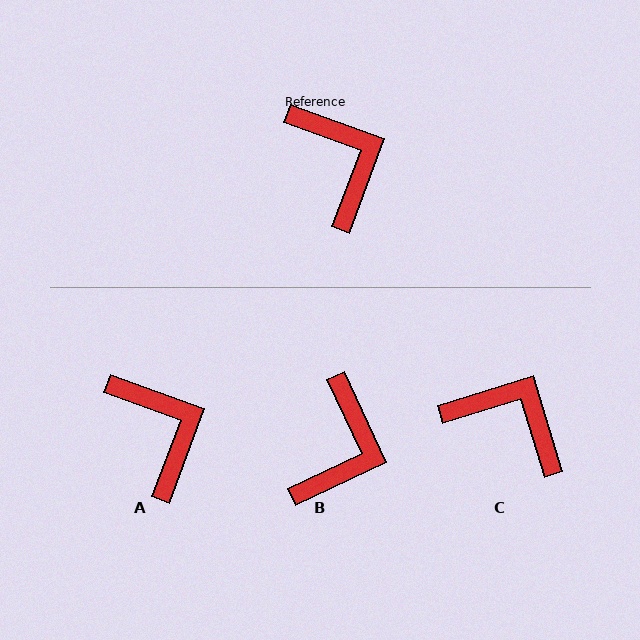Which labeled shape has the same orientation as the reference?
A.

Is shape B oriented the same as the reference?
No, it is off by about 45 degrees.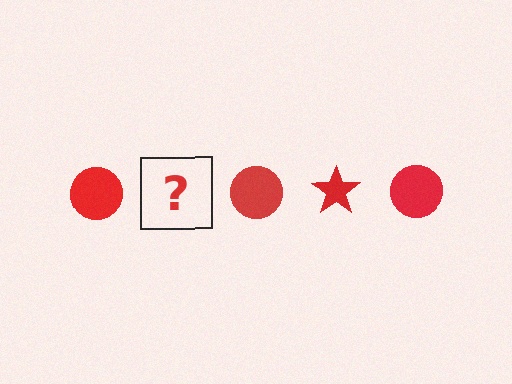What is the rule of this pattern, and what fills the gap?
The rule is that the pattern cycles through circle, star shapes in red. The gap should be filled with a red star.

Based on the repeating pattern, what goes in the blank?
The blank should be a red star.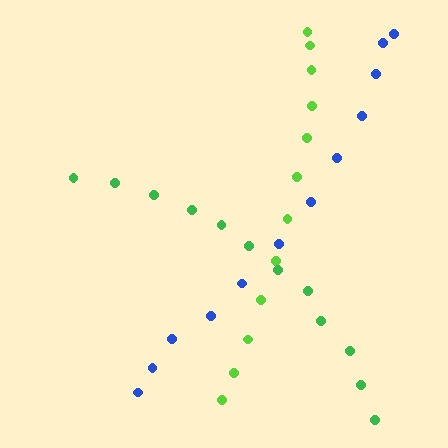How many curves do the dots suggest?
There are 3 distinct paths.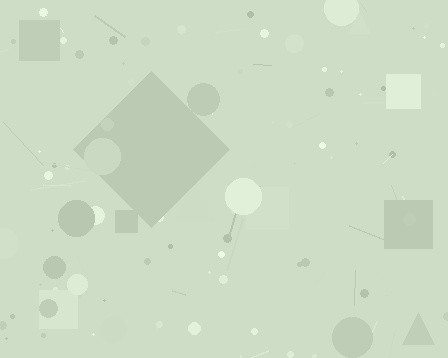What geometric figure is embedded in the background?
A diamond is embedded in the background.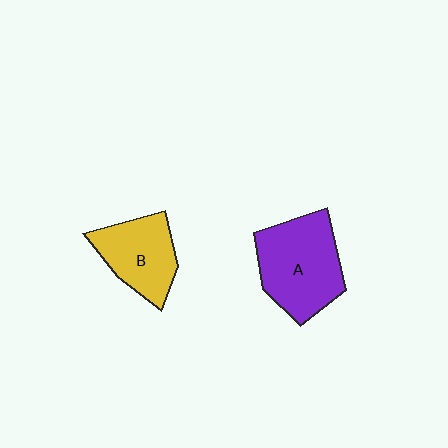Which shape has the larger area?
Shape A (purple).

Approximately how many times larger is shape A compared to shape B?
Approximately 1.4 times.